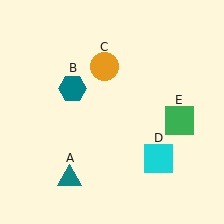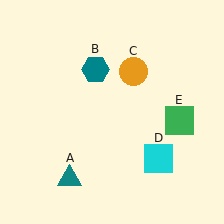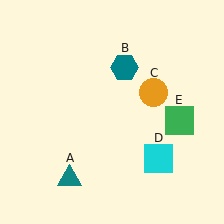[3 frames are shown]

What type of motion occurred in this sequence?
The teal hexagon (object B), orange circle (object C) rotated clockwise around the center of the scene.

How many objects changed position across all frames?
2 objects changed position: teal hexagon (object B), orange circle (object C).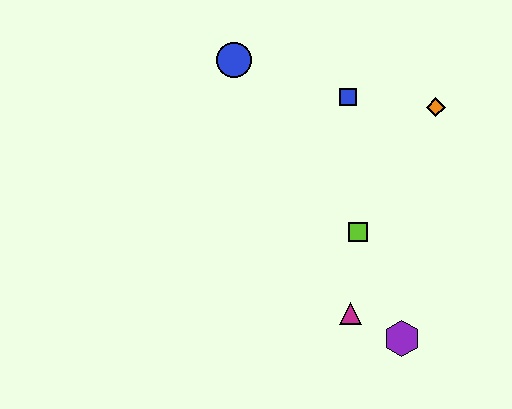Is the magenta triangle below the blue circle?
Yes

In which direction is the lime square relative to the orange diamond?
The lime square is below the orange diamond.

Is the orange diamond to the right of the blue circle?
Yes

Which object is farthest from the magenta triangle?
The blue circle is farthest from the magenta triangle.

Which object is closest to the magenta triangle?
The purple hexagon is closest to the magenta triangle.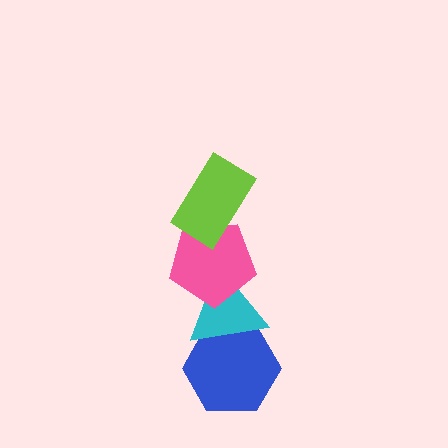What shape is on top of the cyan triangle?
The pink pentagon is on top of the cyan triangle.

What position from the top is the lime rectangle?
The lime rectangle is 1st from the top.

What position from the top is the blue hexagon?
The blue hexagon is 4th from the top.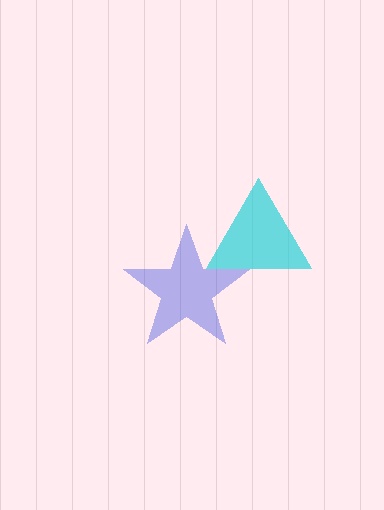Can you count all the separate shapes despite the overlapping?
Yes, there are 2 separate shapes.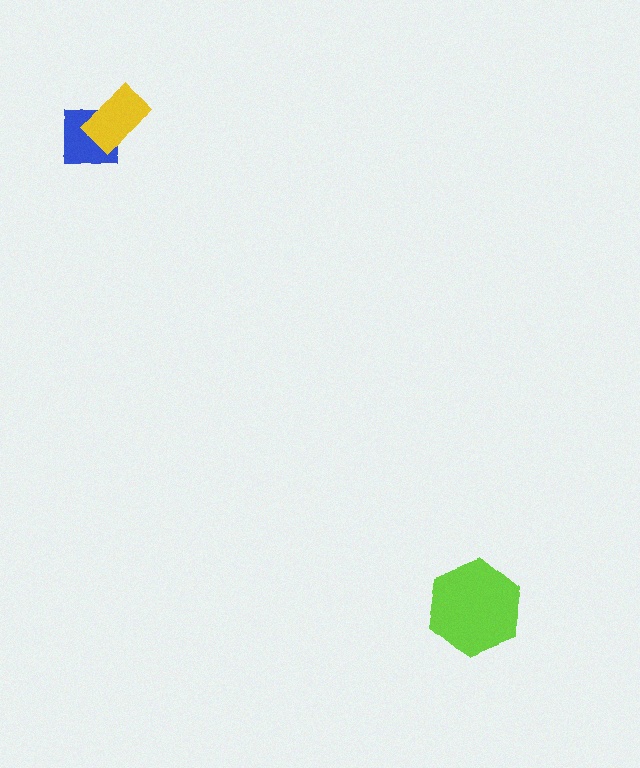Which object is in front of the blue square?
The yellow rectangle is in front of the blue square.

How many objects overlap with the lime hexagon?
0 objects overlap with the lime hexagon.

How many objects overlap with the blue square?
1 object overlaps with the blue square.